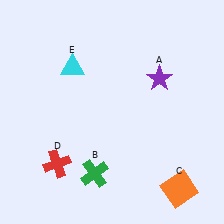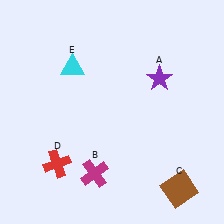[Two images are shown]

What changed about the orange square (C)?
In Image 1, C is orange. In Image 2, it changed to brown.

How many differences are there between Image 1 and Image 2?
There are 2 differences between the two images.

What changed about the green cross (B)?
In Image 1, B is green. In Image 2, it changed to magenta.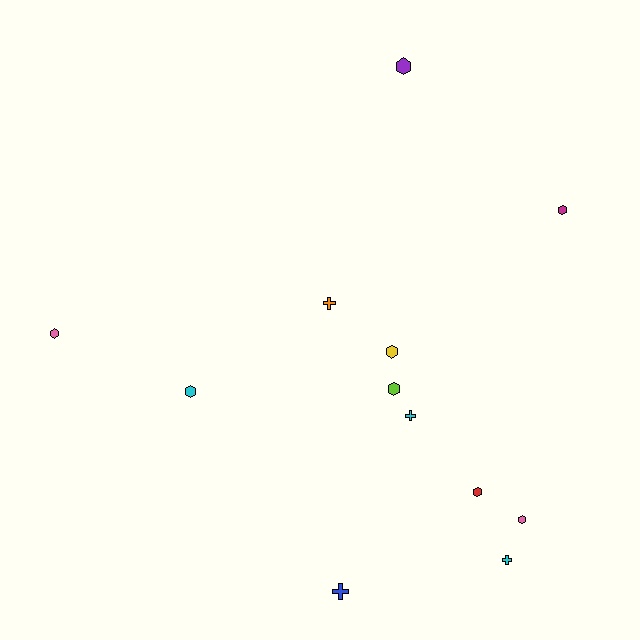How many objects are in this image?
There are 12 objects.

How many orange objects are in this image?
There is 1 orange object.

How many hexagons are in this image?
There are 8 hexagons.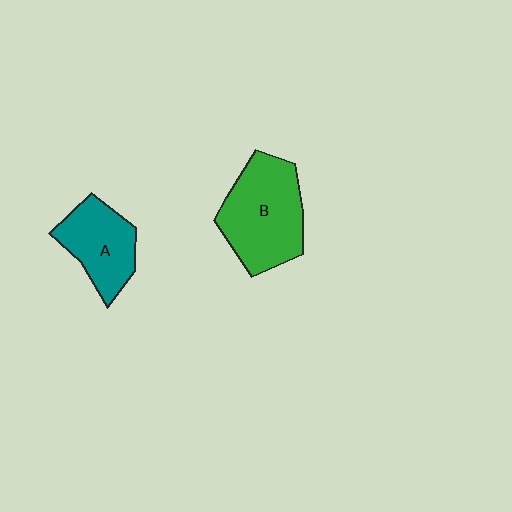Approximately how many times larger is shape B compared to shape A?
Approximately 1.5 times.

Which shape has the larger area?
Shape B (green).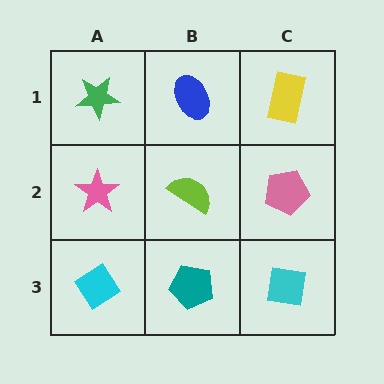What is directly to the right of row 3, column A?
A teal pentagon.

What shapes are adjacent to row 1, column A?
A pink star (row 2, column A), a blue ellipse (row 1, column B).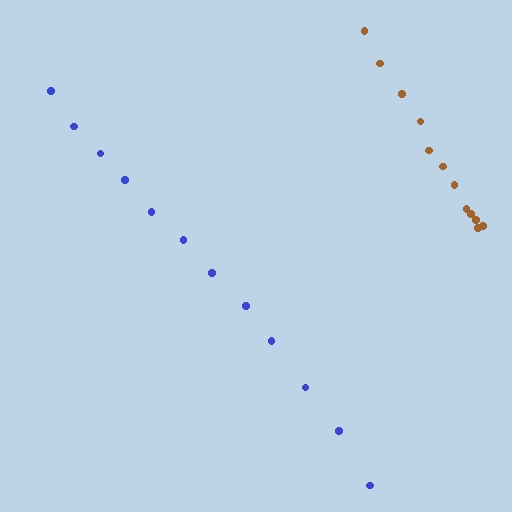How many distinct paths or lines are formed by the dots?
There are 2 distinct paths.